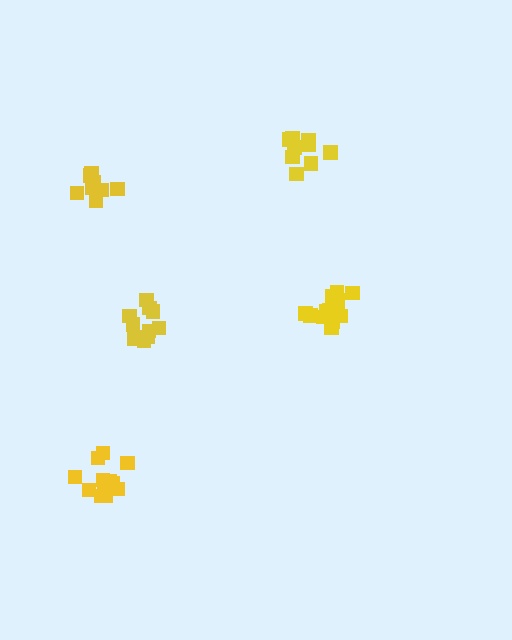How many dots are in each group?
Group 1: 12 dots, Group 2: 15 dots, Group 3: 10 dots, Group 4: 9 dots, Group 5: 10 dots (56 total).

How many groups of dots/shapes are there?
There are 5 groups.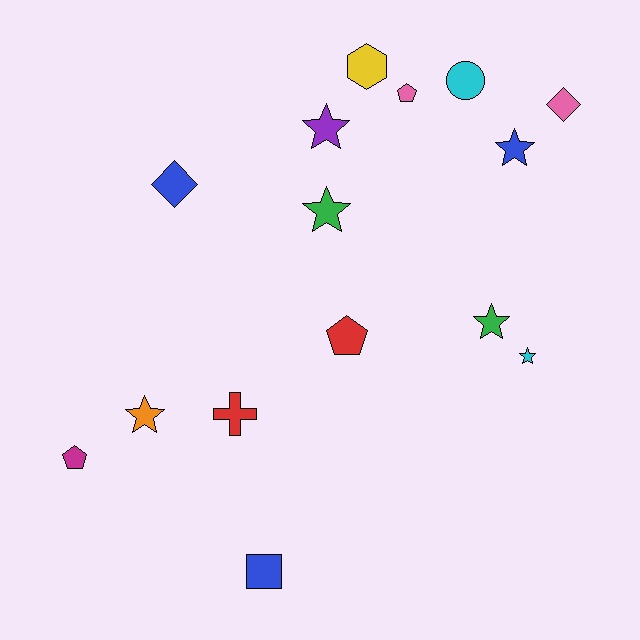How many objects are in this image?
There are 15 objects.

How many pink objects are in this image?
There are 2 pink objects.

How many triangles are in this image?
There are no triangles.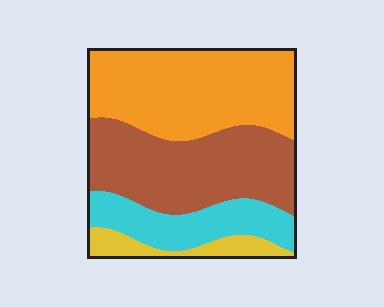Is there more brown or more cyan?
Brown.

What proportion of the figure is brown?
Brown covers around 35% of the figure.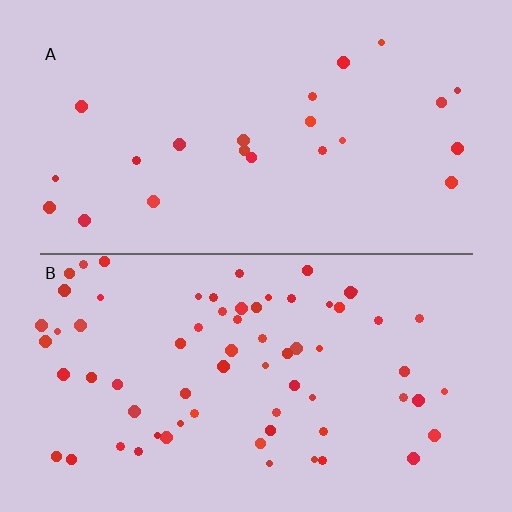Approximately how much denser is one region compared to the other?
Approximately 3.0× — region B over region A.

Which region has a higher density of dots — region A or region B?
B (the bottom).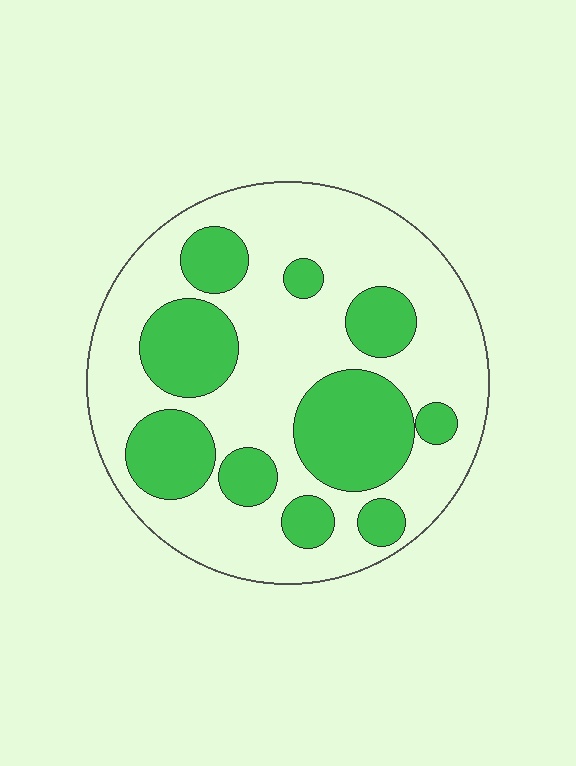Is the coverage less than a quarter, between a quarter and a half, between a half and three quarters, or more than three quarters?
Between a quarter and a half.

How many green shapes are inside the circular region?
10.